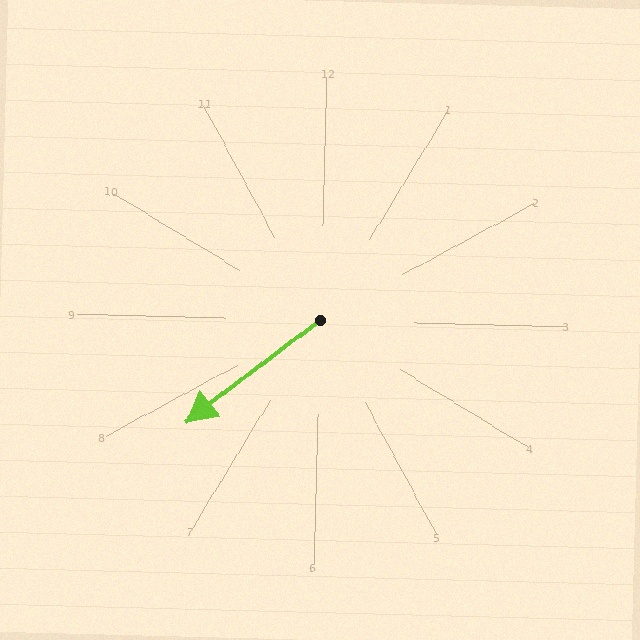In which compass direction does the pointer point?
Southwest.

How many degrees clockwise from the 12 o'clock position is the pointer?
Approximately 231 degrees.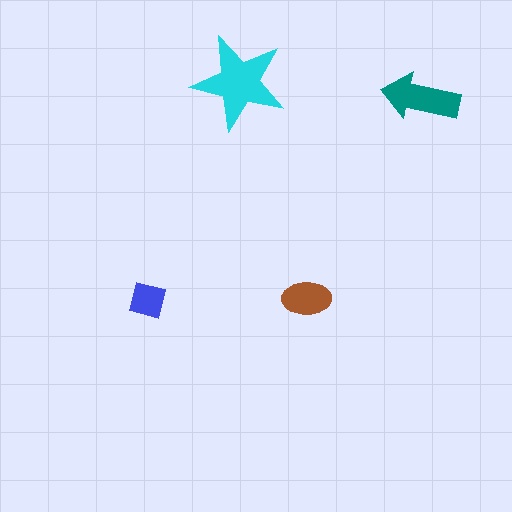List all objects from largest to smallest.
The cyan star, the teal arrow, the brown ellipse, the blue square.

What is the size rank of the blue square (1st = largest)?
4th.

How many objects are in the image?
There are 4 objects in the image.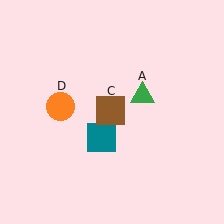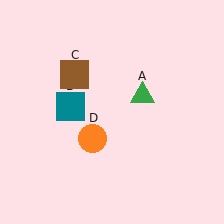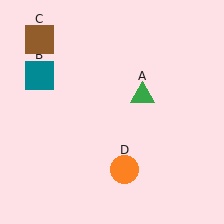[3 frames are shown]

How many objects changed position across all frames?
3 objects changed position: teal square (object B), brown square (object C), orange circle (object D).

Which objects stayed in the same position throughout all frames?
Green triangle (object A) remained stationary.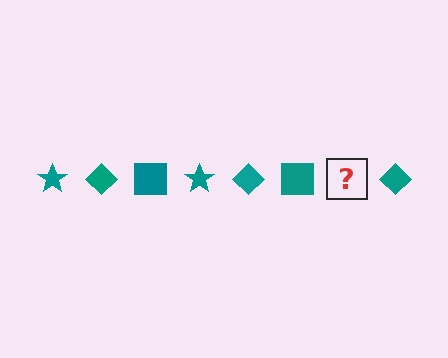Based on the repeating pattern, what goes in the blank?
The blank should be a teal star.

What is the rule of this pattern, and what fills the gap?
The rule is that the pattern cycles through star, diamond, square shapes in teal. The gap should be filled with a teal star.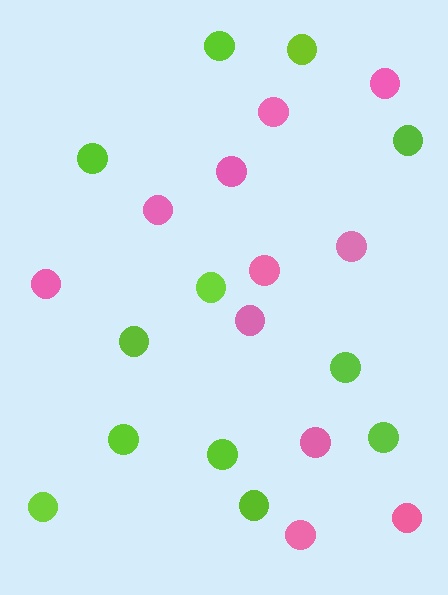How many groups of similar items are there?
There are 2 groups: one group of pink circles (11) and one group of lime circles (12).